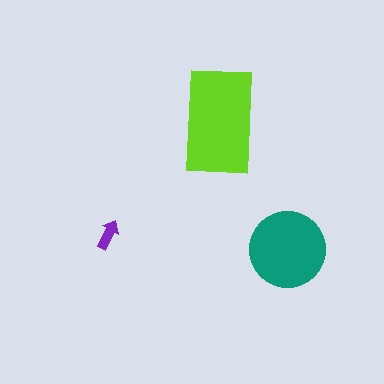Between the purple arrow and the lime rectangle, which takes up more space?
The lime rectangle.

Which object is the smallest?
The purple arrow.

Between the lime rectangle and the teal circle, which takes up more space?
The lime rectangle.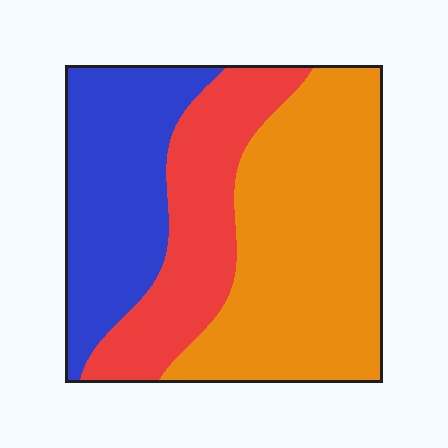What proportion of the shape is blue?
Blue covers 28% of the shape.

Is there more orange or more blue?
Orange.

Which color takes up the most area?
Orange, at roughly 45%.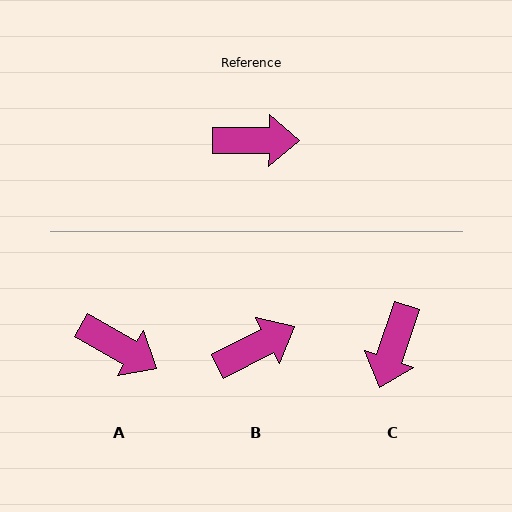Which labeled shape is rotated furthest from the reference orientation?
C, about 108 degrees away.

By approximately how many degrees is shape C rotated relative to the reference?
Approximately 108 degrees clockwise.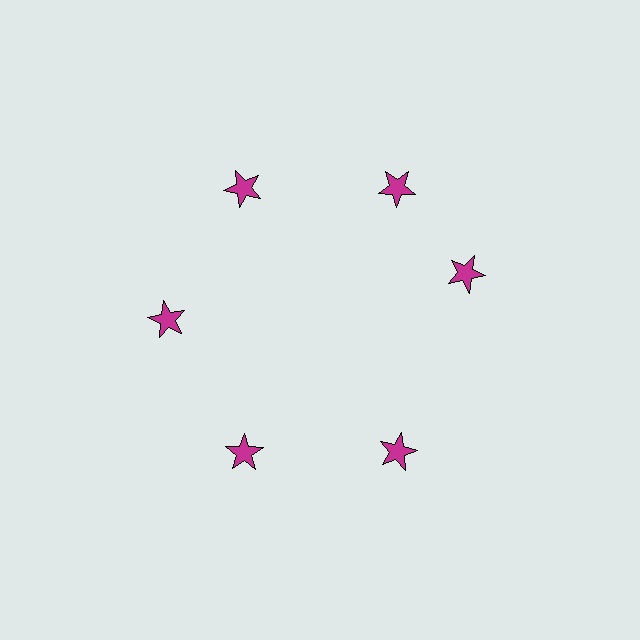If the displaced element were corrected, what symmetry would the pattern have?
It would have 6-fold rotational symmetry — the pattern would map onto itself every 60 degrees.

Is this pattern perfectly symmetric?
No. The 6 magenta stars are arranged in a ring, but one element near the 3 o'clock position is rotated out of alignment along the ring, breaking the 6-fold rotational symmetry.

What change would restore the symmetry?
The symmetry would be restored by rotating it back into even spacing with its neighbors so that all 6 stars sit at equal angles and equal distance from the center.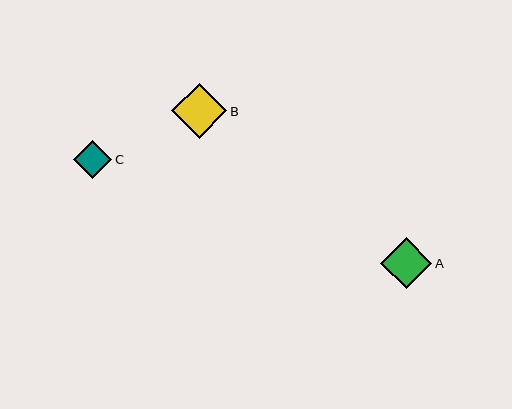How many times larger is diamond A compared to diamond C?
Diamond A is approximately 1.3 times the size of diamond C.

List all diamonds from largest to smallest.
From largest to smallest: B, A, C.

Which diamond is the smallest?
Diamond C is the smallest with a size of approximately 38 pixels.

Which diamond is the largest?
Diamond B is the largest with a size of approximately 55 pixels.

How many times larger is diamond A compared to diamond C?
Diamond A is approximately 1.3 times the size of diamond C.